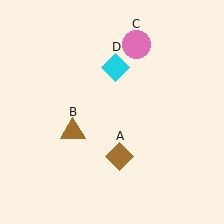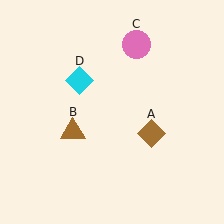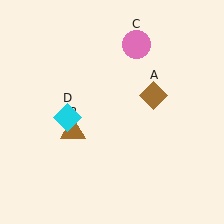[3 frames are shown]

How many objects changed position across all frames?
2 objects changed position: brown diamond (object A), cyan diamond (object D).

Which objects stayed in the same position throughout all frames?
Brown triangle (object B) and pink circle (object C) remained stationary.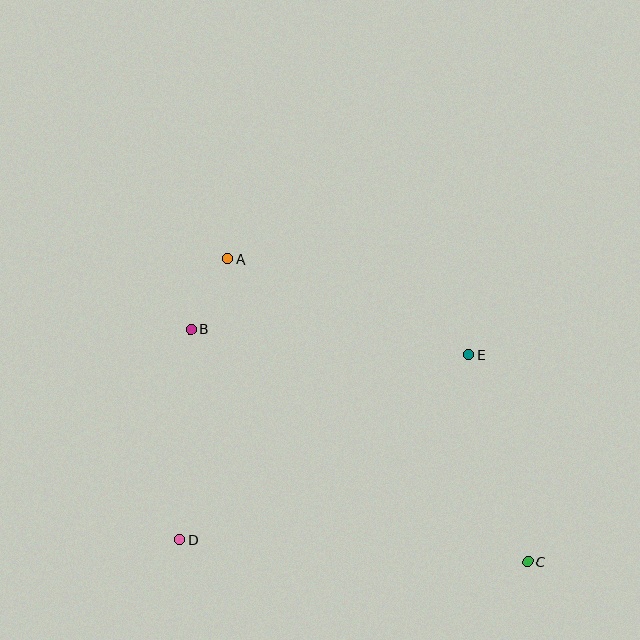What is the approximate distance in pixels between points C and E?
The distance between C and E is approximately 215 pixels.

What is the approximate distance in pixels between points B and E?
The distance between B and E is approximately 279 pixels.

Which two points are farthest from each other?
Points A and C are farthest from each other.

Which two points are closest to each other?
Points A and B are closest to each other.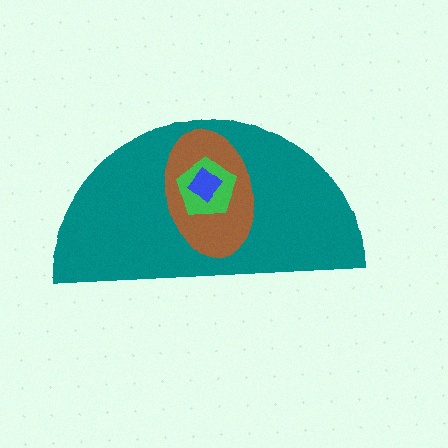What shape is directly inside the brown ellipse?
The green pentagon.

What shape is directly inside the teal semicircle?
The brown ellipse.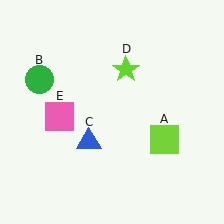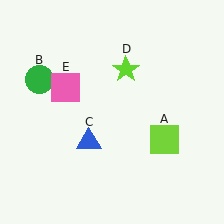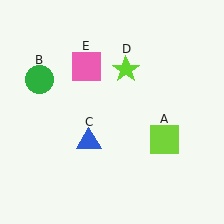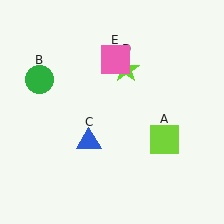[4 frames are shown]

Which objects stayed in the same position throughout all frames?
Lime square (object A) and green circle (object B) and blue triangle (object C) and lime star (object D) remained stationary.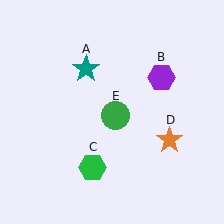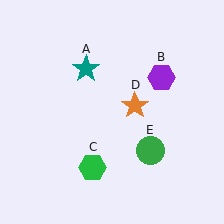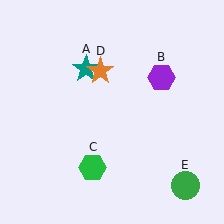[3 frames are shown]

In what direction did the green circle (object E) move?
The green circle (object E) moved down and to the right.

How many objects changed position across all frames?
2 objects changed position: orange star (object D), green circle (object E).